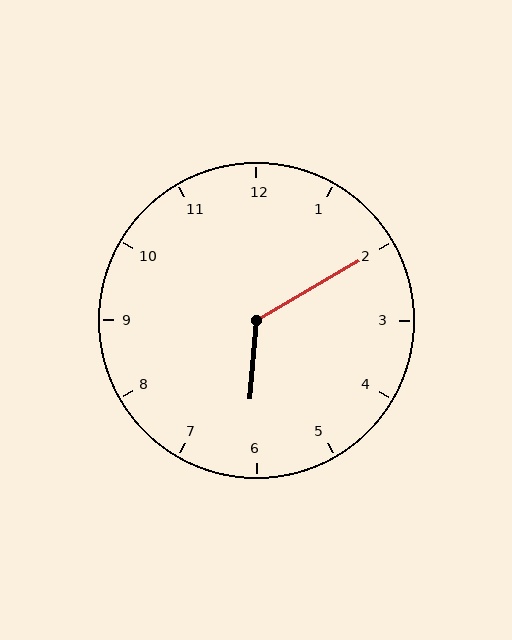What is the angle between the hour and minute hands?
Approximately 125 degrees.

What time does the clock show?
6:10.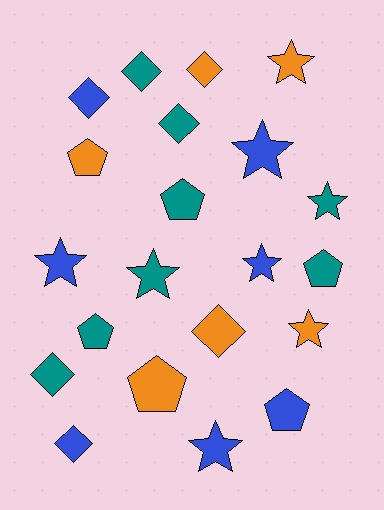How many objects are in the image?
There are 21 objects.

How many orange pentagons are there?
There are 2 orange pentagons.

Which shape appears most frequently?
Star, with 8 objects.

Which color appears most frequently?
Teal, with 8 objects.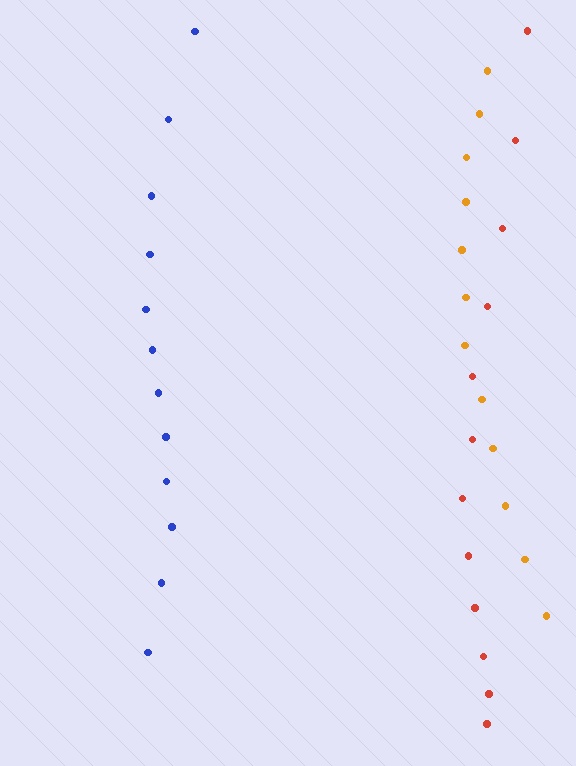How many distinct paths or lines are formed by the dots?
There are 3 distinct paths.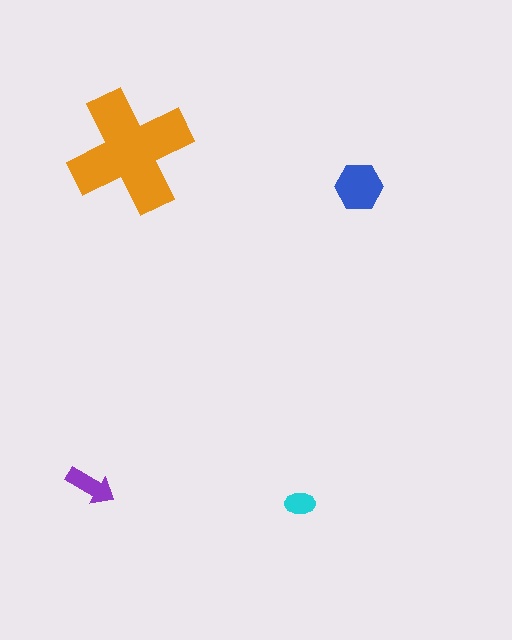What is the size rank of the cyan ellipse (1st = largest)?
4th.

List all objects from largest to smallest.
The orange cross, the blue hexagon, the purple arrow, the cyan ellipse.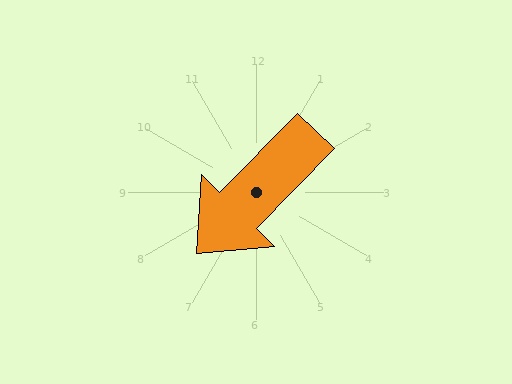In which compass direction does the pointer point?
Southwest.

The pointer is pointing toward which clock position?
Roughly 7 o'clock.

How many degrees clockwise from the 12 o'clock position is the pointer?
Approximately 224 degrees.